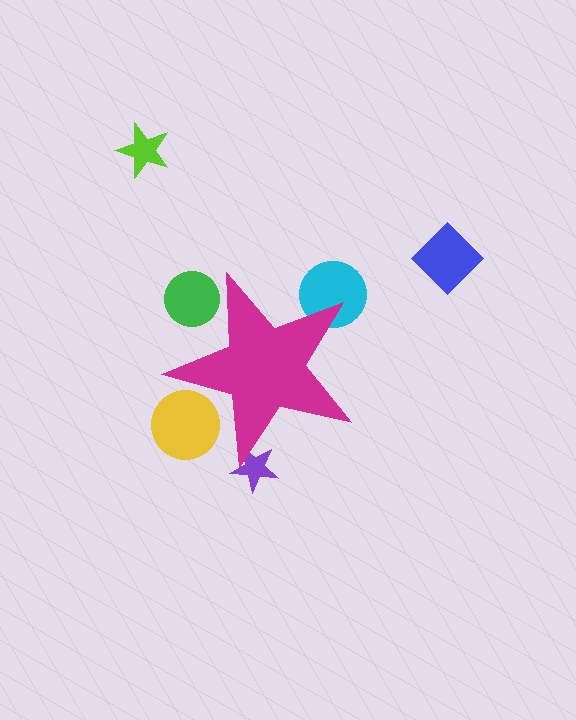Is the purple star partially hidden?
Yes, the purple star is partially hidden behind the magenta star.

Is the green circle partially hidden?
Yes, the green circle is partially hidden behind the magenta star.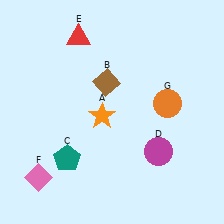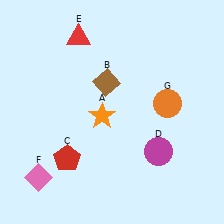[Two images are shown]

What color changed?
The pentagon (C) changed from teal in Image 1 to red in Image 2.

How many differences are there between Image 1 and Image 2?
There is 1 difference between the two images.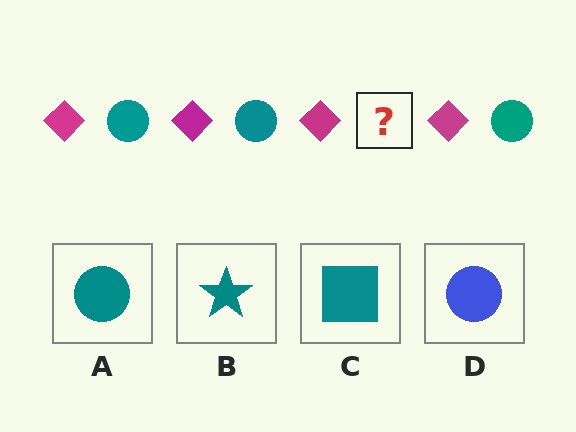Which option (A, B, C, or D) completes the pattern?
A.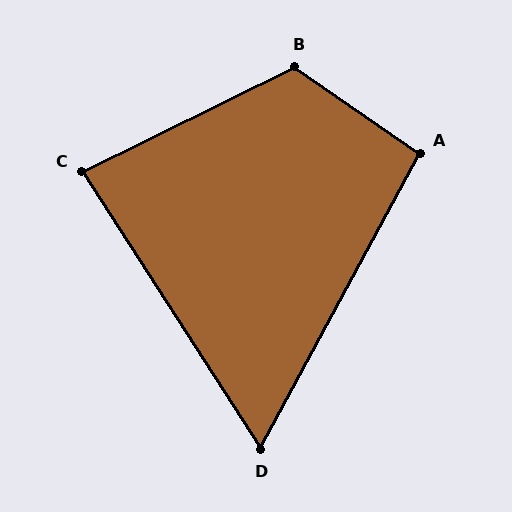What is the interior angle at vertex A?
Approximately 96 degrees (obtuse).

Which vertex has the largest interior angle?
B, at approximately 119 degrees.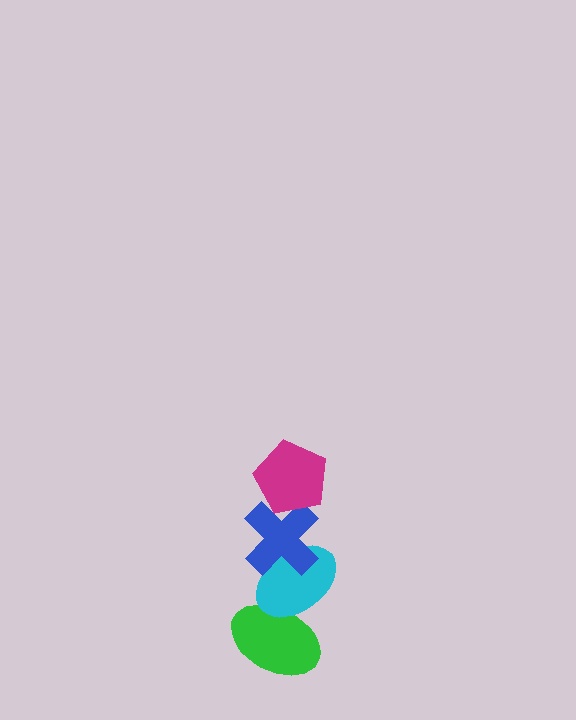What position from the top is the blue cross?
The blue cross is 2nd from the top.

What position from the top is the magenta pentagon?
The magenta pentagon is 1st from the top.